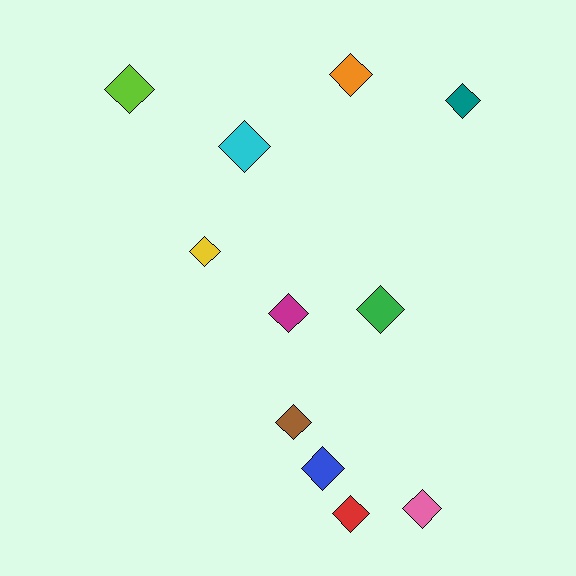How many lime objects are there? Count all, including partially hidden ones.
There is 1 lime object.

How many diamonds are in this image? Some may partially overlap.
There are 11 diamonds.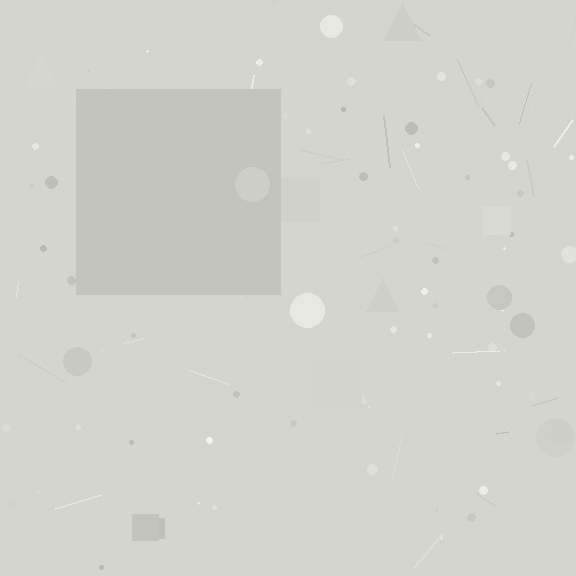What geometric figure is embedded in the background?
A square is embedded in the background.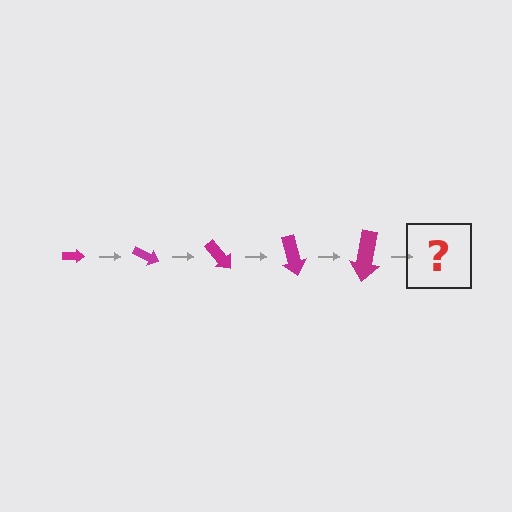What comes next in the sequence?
The next element should be an arrow, larger than the previous one and rotated 125 degrees from the start.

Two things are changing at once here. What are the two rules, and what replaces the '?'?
The two rules are that the arrow grows larger each step and it rotates 25 degrees each step. The '?' should be an arrow, larger than the previous one and rotated 125 degrees from the start.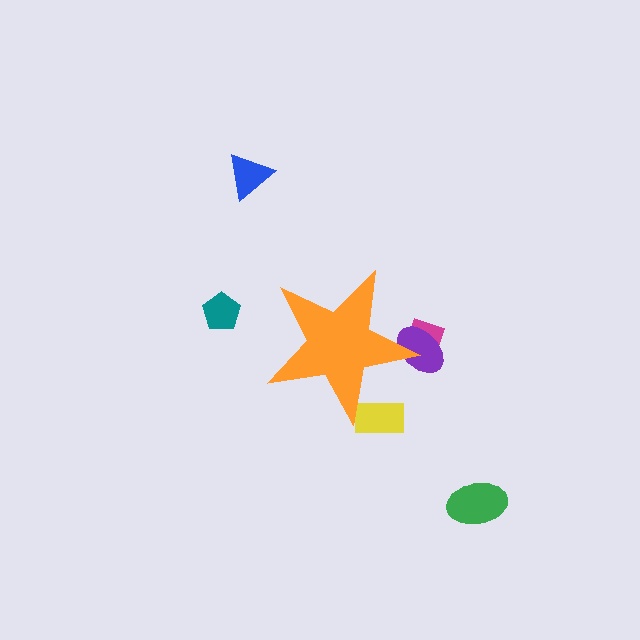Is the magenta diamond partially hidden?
Yes, the magenta diamond is partially hidden behind the orange star.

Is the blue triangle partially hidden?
No, the blue triangle is fully visible.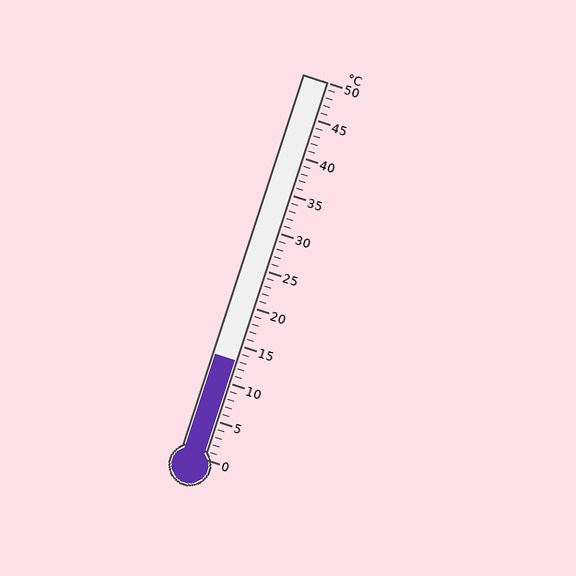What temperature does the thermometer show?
The thermometer shows approximately 13°C.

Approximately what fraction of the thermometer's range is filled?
The thermometer is filled to approximately 25% of its range.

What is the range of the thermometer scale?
The thermometer scale ranges from 0°C to 50°C.